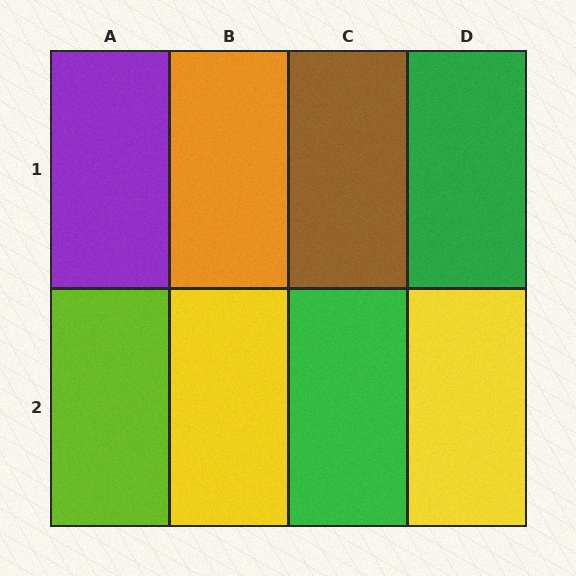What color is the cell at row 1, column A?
Purple.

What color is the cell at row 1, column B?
Orange.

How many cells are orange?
1 cell is orange.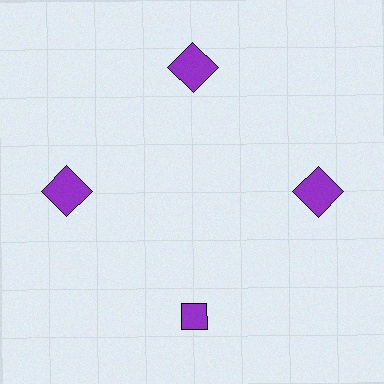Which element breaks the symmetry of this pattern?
The purple diamond at roughly the 6 o'clock position breaks the symmetry. All other shapes are purple squares.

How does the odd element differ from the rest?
It has a different shape: diamond instead of square.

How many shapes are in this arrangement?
There are 4 shapes arranged in a ring pattern.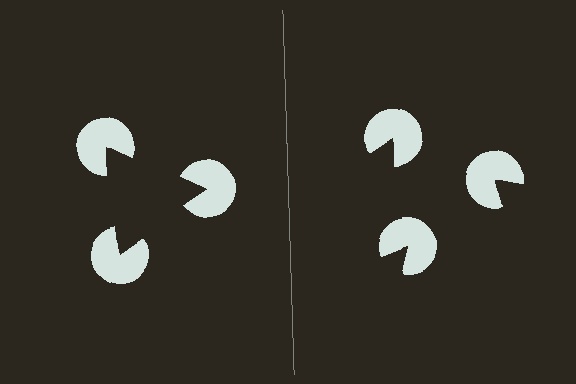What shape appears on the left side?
An illusory triangle.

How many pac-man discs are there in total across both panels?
6 — 3 on each side.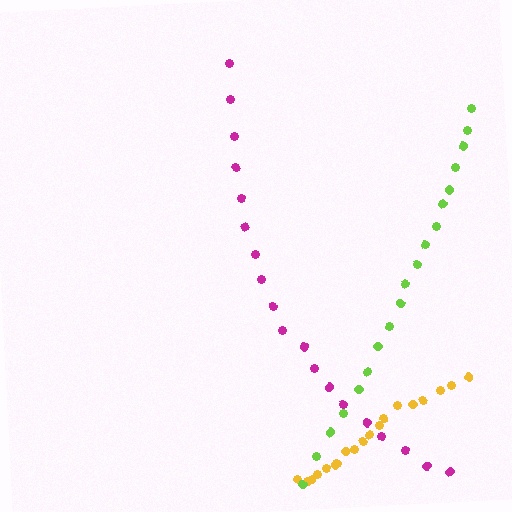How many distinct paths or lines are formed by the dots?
There are 3 distinct paths.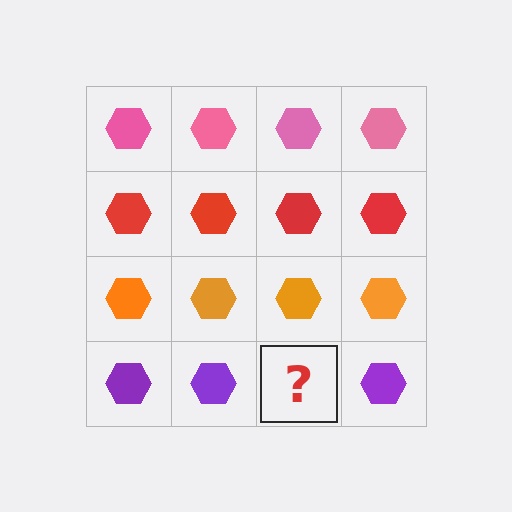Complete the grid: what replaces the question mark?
The question mark should be replaced with a purple hexagon.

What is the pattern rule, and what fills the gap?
The rule is that each row has a consistent color. The gap should be filled with a purple hexagon.